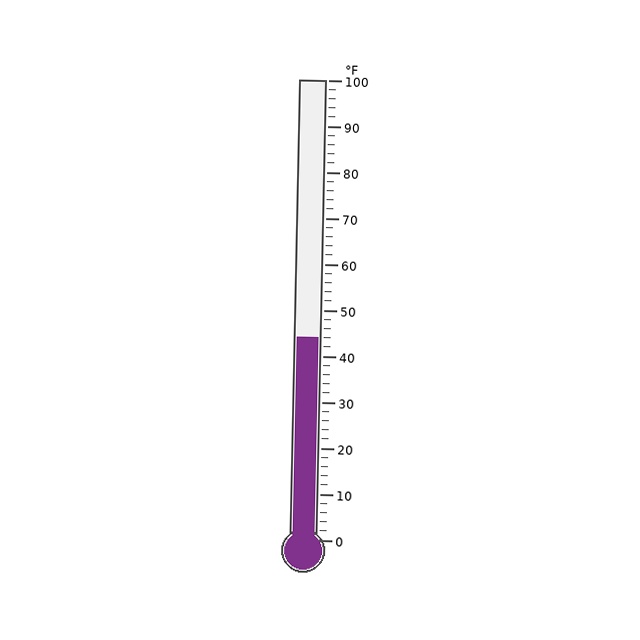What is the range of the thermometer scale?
The thermometer scale ranges from 0°F to 100°F.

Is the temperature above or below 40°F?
The temperature is above 40°F.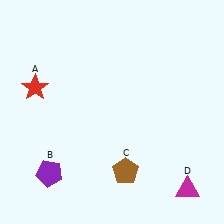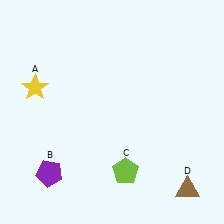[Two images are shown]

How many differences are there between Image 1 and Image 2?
There are 3 differences between the two images.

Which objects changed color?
A changed from red to yellow. C changed from brown to lime. D changed from magenta to brown.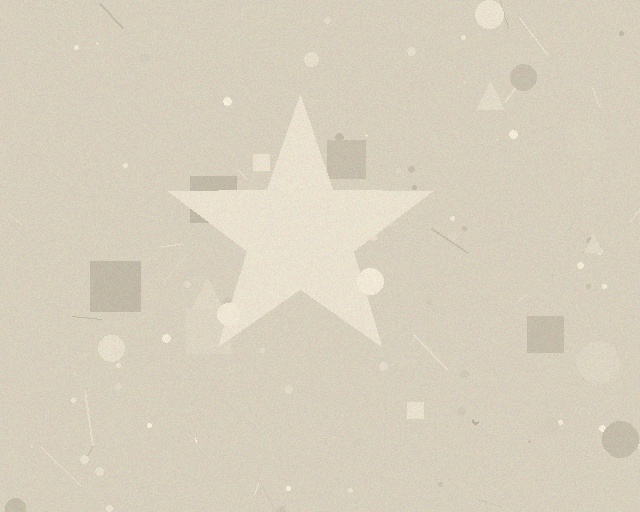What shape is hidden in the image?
A star is hidden in the image.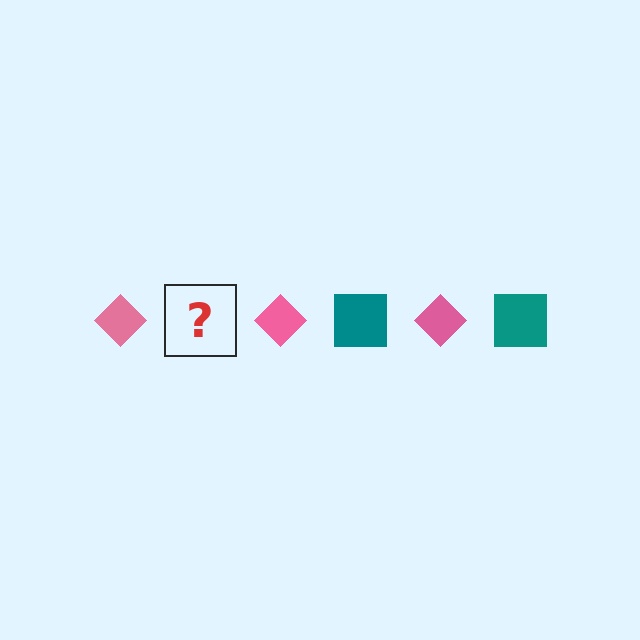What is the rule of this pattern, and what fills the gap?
The rule is that the pattern alternates between pink diamond and teal square. The gap should be filled with a teal square.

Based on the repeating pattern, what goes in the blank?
The blank should be a teal square.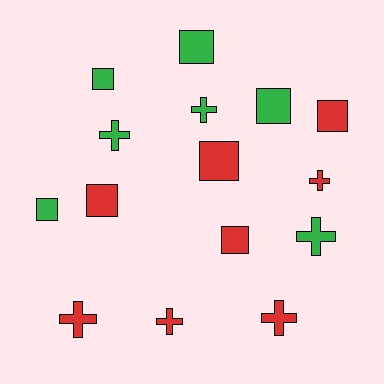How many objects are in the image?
There are 15 objects.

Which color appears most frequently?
Red, with 8 objects.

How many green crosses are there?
There are 3 green crosses.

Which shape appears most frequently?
Square, with 8 objects.